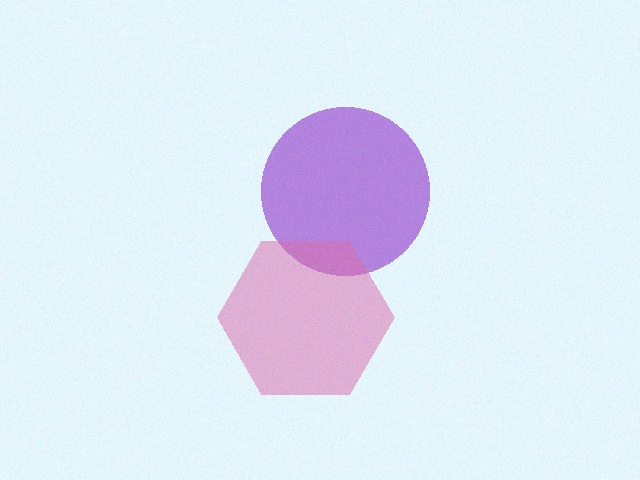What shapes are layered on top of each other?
The layered shapes are: a purple circle, a pink hexagon.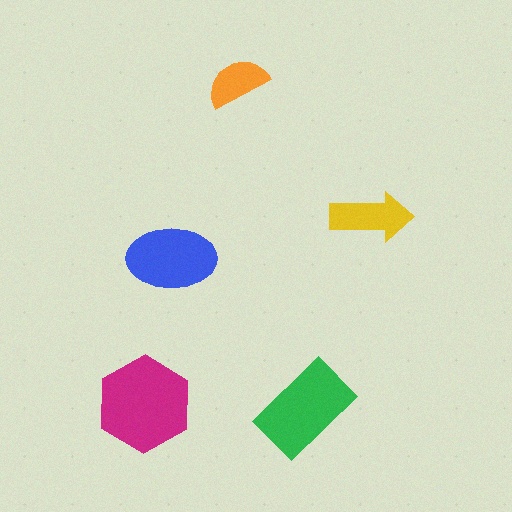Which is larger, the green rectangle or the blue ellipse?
The green rectangle.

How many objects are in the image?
There are 5 objects in the image.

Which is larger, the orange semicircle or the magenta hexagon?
The magenta hexagon.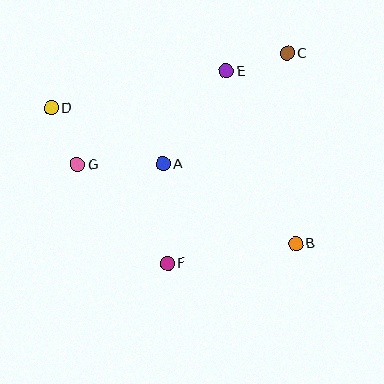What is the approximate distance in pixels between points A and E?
The distance between A and E is approximately 112 pixels.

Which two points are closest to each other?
Points D and G are closest to each other.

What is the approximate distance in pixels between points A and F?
The distance between A and F is approximately 99 pixels.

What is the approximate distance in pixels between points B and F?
The distance between B and F is approximately 130 pixels.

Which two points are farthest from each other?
Points B and D are farthest from each other.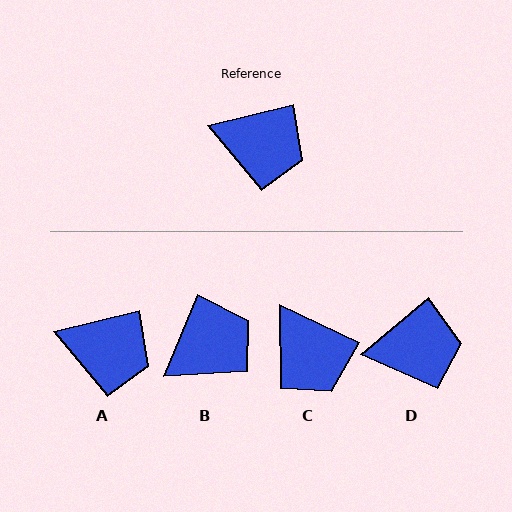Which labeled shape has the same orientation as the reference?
A.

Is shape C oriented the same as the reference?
No, it is off by about 39 degrees.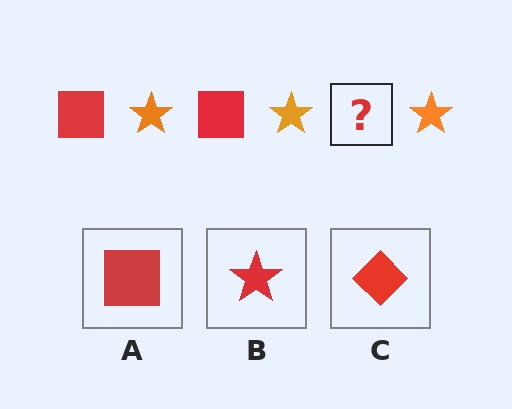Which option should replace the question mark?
Option A.